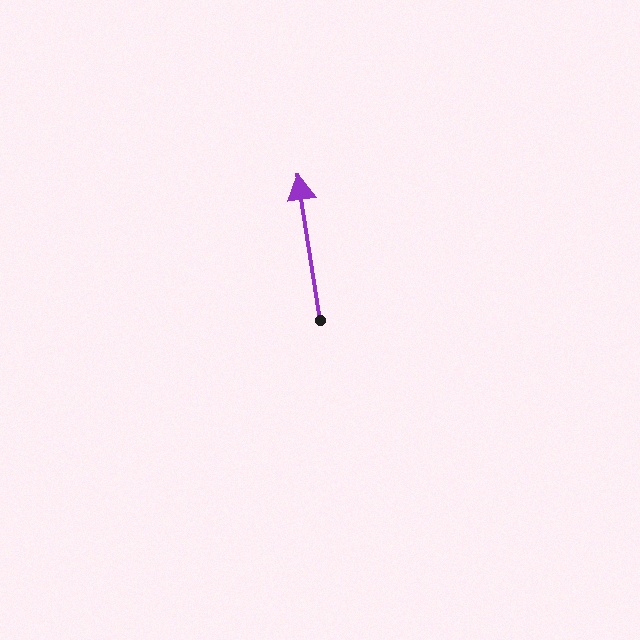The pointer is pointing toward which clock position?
Roughly 12 o'clock.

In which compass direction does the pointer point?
North.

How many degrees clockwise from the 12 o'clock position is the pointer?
Approximately 351 degrees.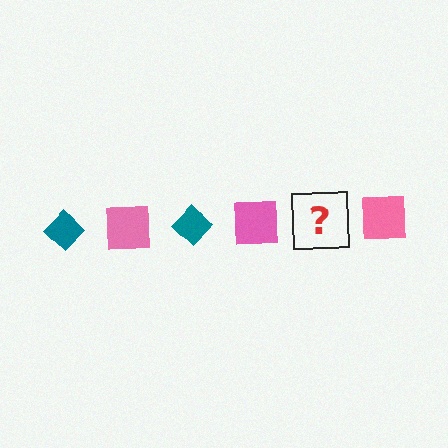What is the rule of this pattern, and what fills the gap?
The rule is that the pattern alternates between teal diamond and pink square. The gap should be filled with a teal diamond.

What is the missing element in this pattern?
The missing element is a teal diamond.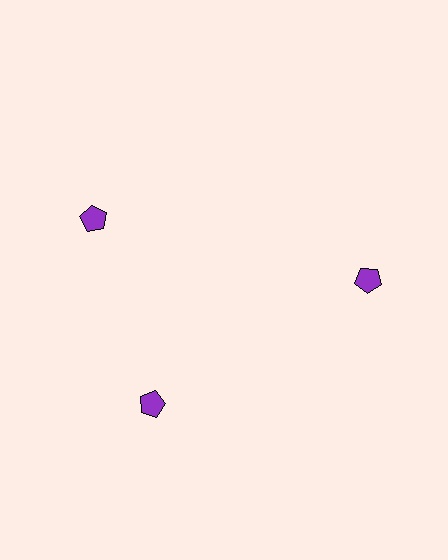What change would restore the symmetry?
The symmetry would be restored by rotating it back into even spacing with its neighbors so that all 3 pentagons sit at equal angles and equal distance from the center.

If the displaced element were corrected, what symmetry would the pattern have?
It would have 3-fold rotational symmetry — the pattern would map onto itself every 120 degrees.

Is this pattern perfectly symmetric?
No. The 3 purple pentagons are arranged in a ring, but one element near the 11 o'clock position is rotated out of alignment along the ring, breaking the 3-fold rotational symmetry.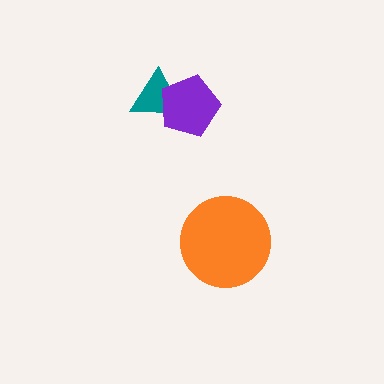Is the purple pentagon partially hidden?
No, no other shape covers it.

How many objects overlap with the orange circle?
0 objects overlap with the orange circle.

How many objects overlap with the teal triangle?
1 object overlaps with the teal triangle.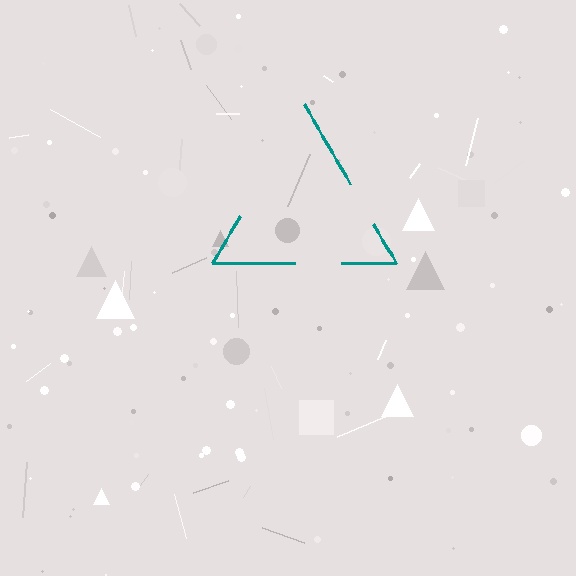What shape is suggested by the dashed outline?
The dashed outline suggests a triangle.